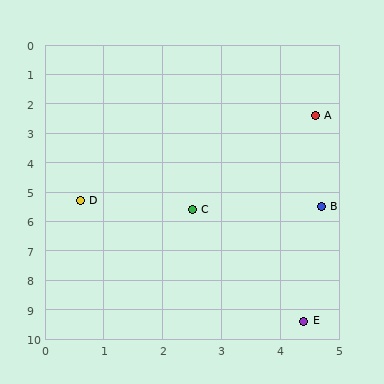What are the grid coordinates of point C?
Point C is at approximately (2.5, 5.6).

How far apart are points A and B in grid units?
Points A and B are about 3.1 grid units apart.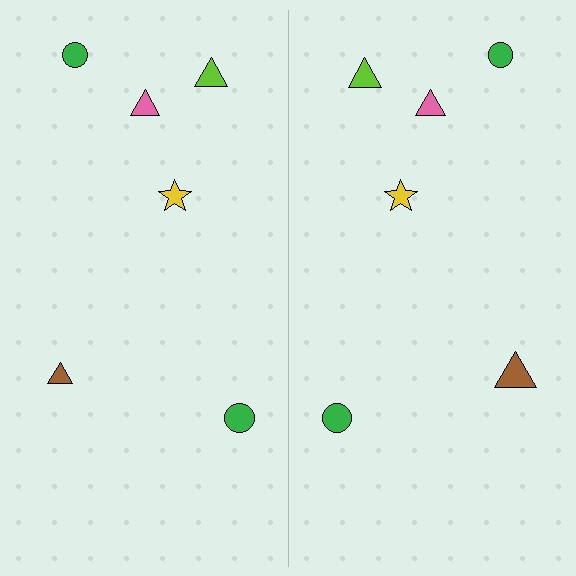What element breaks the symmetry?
The brown triangle on the right side has a different size than its mirror counterpart.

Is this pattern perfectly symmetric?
No, the pattern is not perfectly symmetric. The brown triangle on the right side has a different size than its mirror counterpart.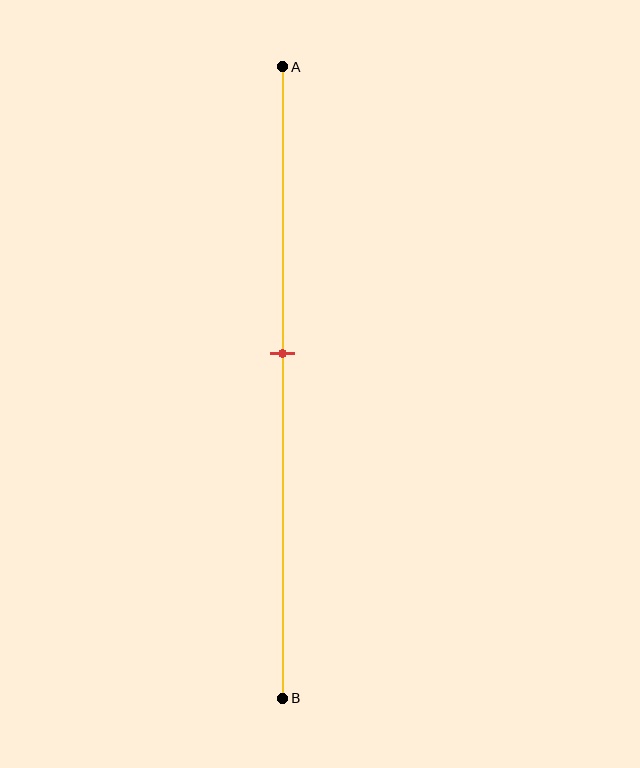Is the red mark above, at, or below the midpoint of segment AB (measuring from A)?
The red mark is above the midpoint of segment AB.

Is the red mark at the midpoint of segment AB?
No, the mark is at about 45% from A, not at the 50% midpoint.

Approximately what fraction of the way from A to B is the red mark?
The red mark is approximately 45% of the way from A to B.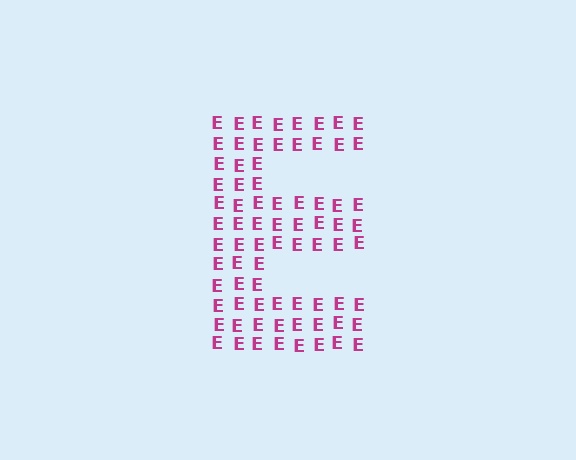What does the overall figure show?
The overall figure shows the letter E.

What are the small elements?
The small elements are letter E's.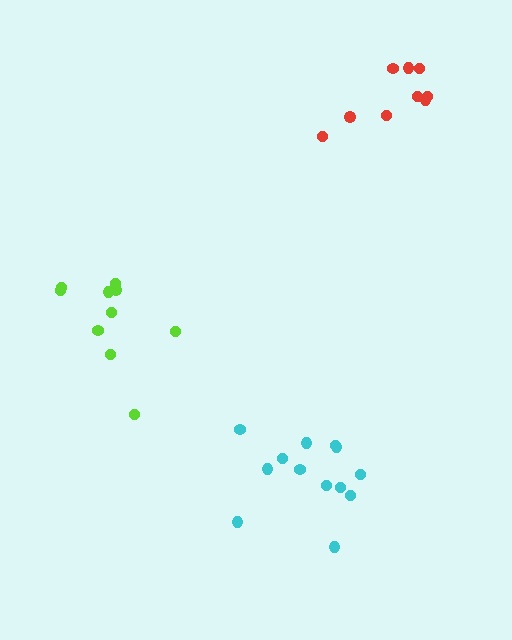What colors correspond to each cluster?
The clusters are colored: cyan, lime, red.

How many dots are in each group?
Group 1: 13 dots, Group 2: 10 dots, Group 3: 9 dots (32 total).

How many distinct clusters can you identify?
There are 3 distinct clusters.